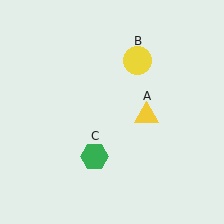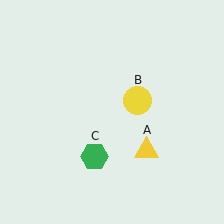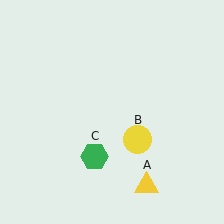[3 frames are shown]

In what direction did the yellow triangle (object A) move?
The yellow triangle (object A) moved down.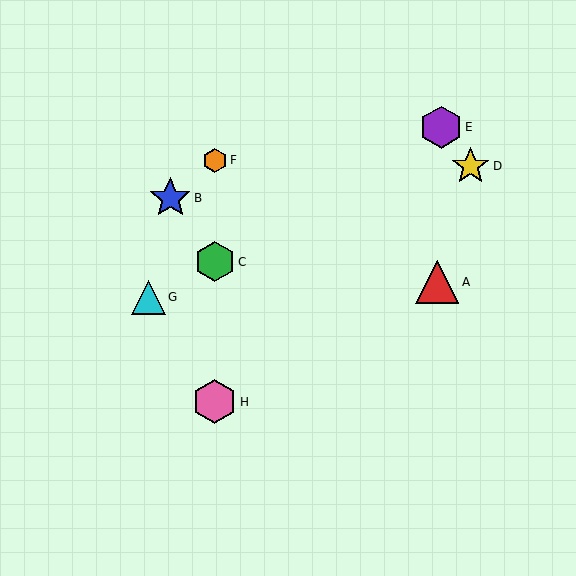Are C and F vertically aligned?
Yes, both are at x≈215.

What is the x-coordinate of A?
Object A is at x≈437.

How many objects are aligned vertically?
3 objects (C, F, H) are aligned vertically.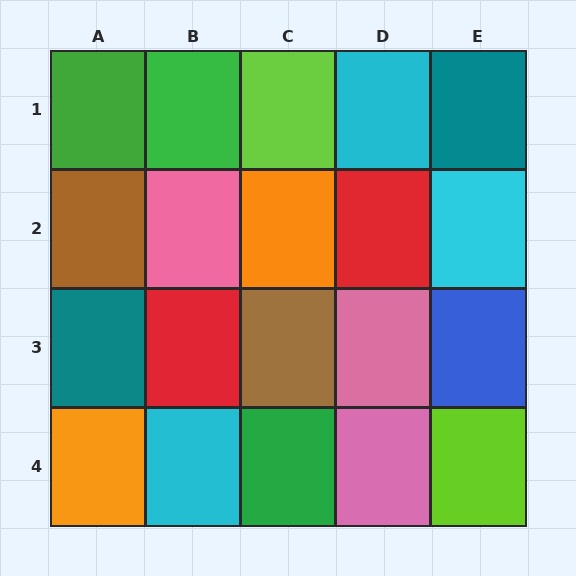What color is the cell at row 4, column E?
Lime.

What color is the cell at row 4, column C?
Green.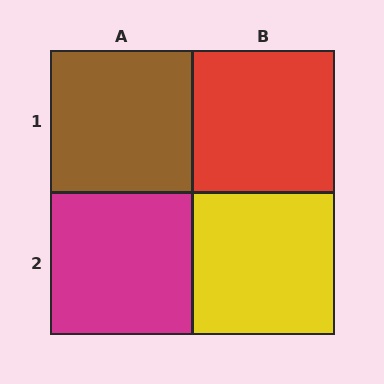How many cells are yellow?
1 cell is yellow.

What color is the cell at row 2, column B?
Yellow.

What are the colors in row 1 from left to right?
Brown, red.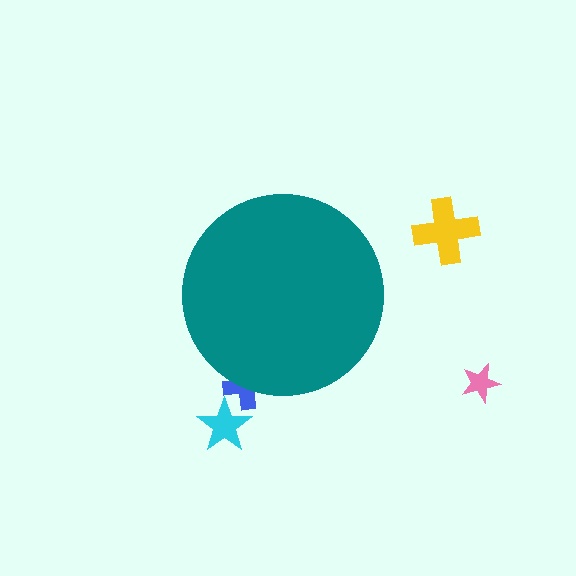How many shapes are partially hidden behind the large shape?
1 shape is partially hidden.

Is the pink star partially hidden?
No, the pink star is fully visible.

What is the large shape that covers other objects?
A teal circle.